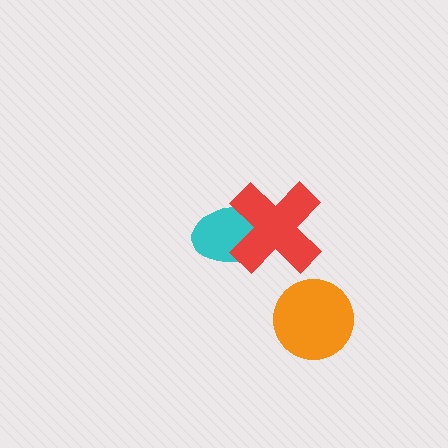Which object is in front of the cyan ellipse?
The red cross is in front of the cyan ellipse.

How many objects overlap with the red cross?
1 object overlaps with the red cross.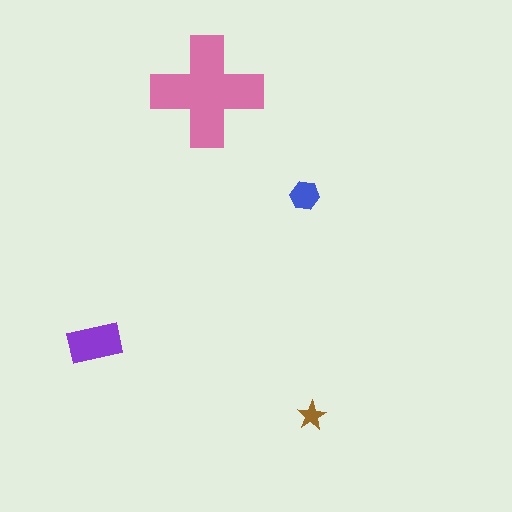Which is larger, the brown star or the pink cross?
The pink cross.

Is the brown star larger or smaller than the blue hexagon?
Smaller.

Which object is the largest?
The pink cross.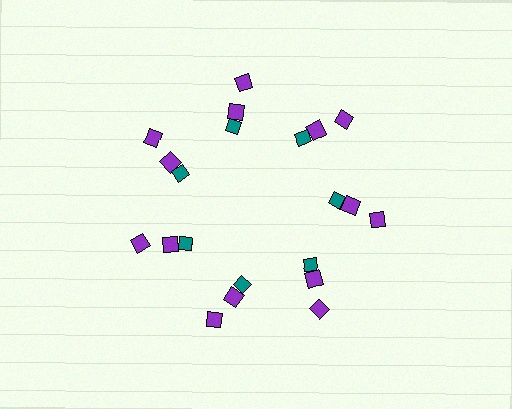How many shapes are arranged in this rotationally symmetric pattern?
There are 21 shapes, arranged in 7 groups of 3.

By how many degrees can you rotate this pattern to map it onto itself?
The pattern maps onto itself every 51 degrees of rotation.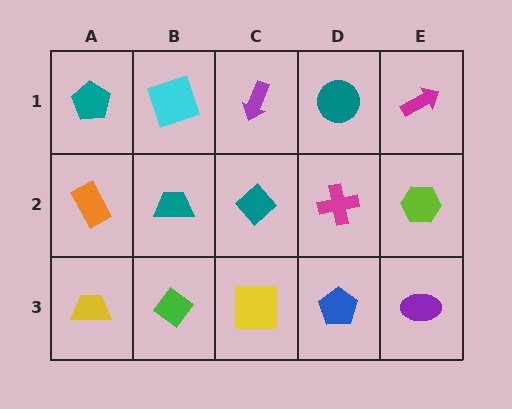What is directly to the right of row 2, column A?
A teal trapezoid.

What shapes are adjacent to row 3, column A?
An orange rectangle (row 2, column A), a green diamond (row 3, column B).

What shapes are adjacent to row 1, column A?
An orange rectangle (row 2, column A), a cyan square (row 1, column B).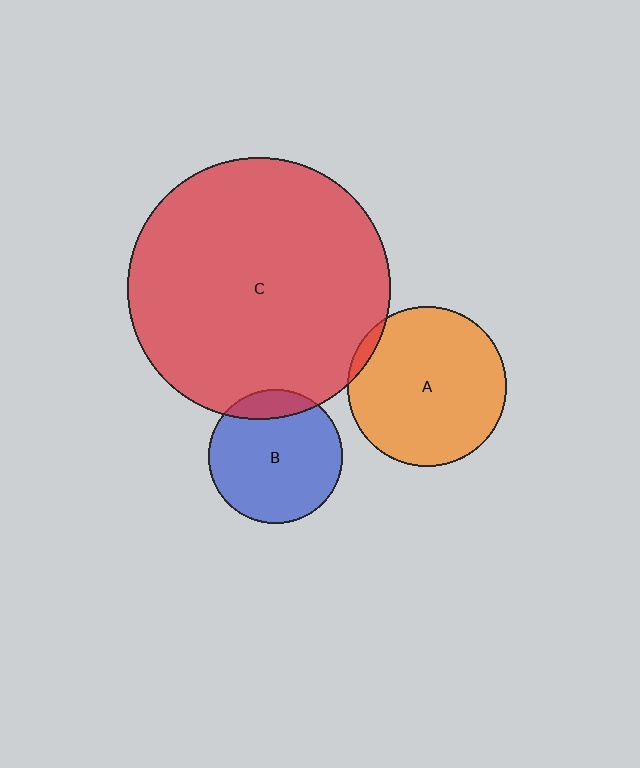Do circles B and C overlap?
Yes.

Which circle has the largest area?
Circle C (red).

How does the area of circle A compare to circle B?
Approximately 1.4 times.